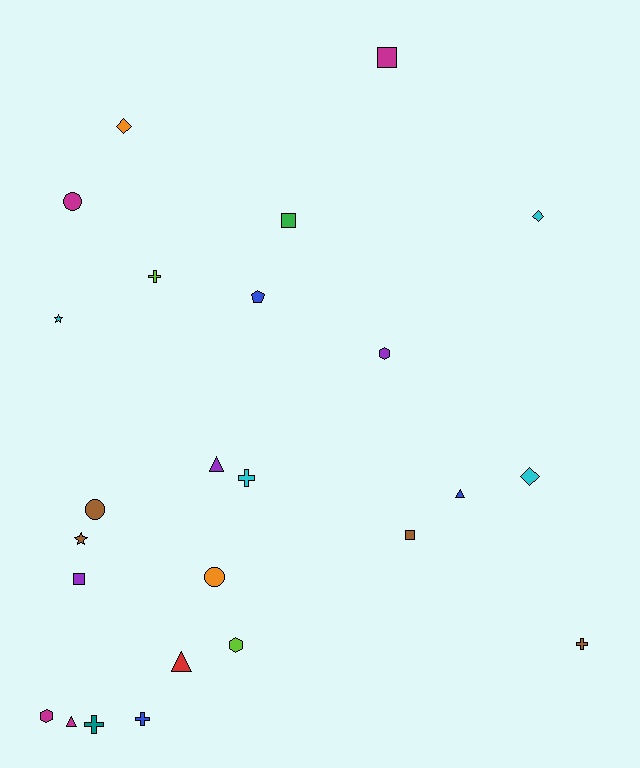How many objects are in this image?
There are 25 objects.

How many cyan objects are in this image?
There are 4 cyan objects.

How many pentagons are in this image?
There is 1 pentagon.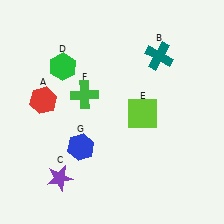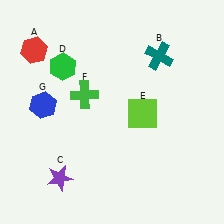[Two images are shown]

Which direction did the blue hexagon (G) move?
The blue hexagon (G) moved up.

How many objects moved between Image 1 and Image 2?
2 objects moved between the two images.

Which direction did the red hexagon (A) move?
The red hexagon (A) moved up.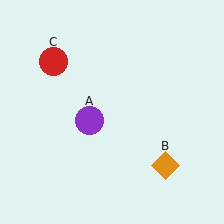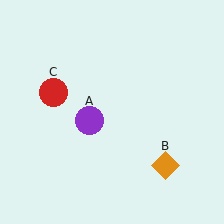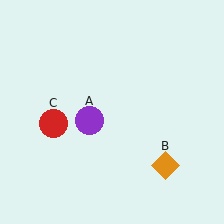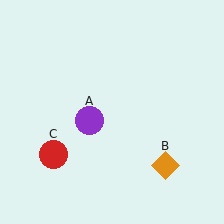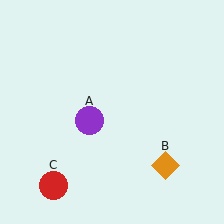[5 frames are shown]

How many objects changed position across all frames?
1 object changed position: red circle (object C).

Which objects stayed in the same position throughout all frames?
Purple circle (object A) and orange diamond (object B) remained stationary.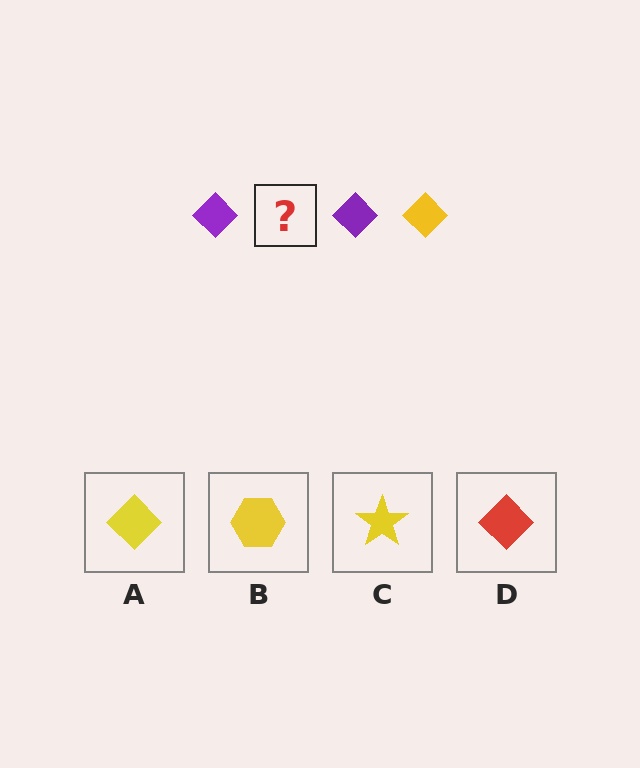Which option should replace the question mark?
Option A.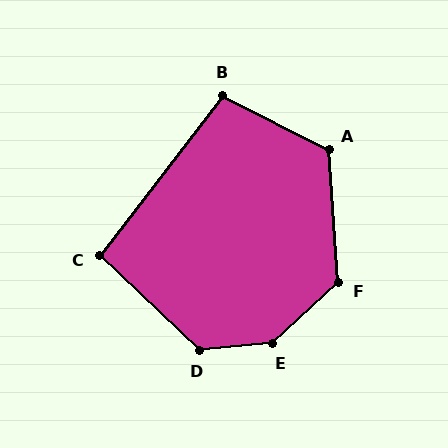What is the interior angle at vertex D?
Approximately 131 degrees (obtuse).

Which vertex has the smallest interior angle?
C, at approximately 96 degrees.